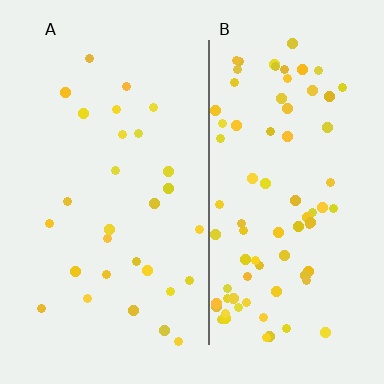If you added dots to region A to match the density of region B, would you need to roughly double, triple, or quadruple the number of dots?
Approximately triple.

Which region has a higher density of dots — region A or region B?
B (the right).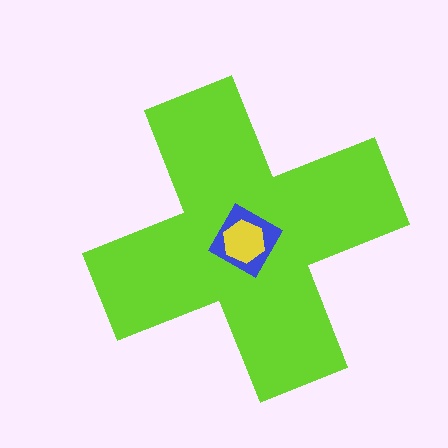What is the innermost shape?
The yellow hexagon.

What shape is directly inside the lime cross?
The blue square.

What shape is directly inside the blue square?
The yellow hexagon.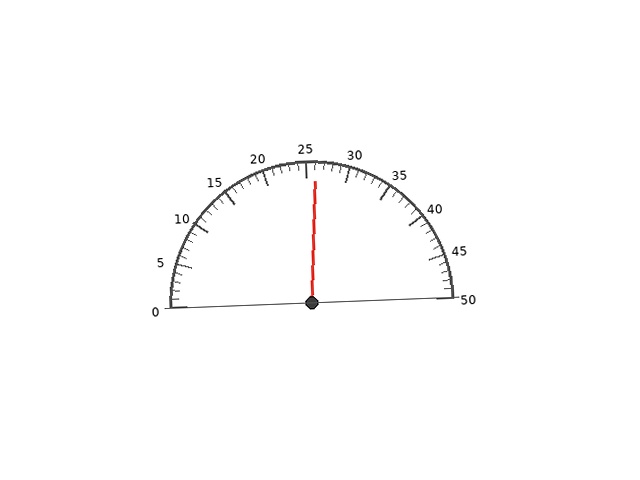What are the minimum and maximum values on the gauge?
The gauge ranges from 0 to 50.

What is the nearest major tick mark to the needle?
The nearest major tick mark is 25.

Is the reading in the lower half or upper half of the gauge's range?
The reading is in the upper half of the range (0 to 50).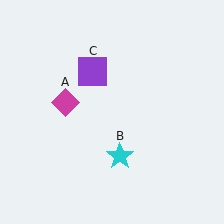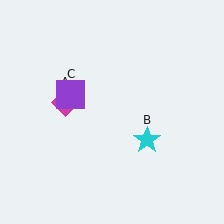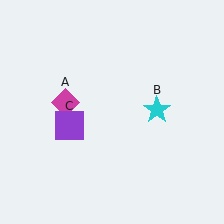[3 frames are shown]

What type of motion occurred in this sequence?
The cyan star (object B), purple square (object C) rotated counterclockwise around the center of the scene.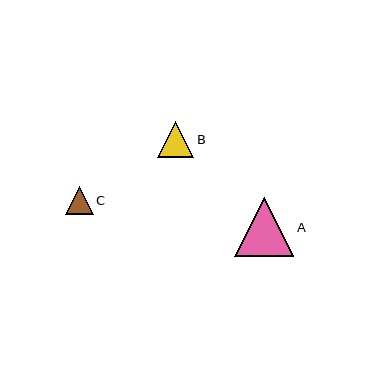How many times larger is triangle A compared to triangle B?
Triangle A is approximately 1.6 times the size of triangle B.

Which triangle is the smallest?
Triangle C is the smallest with a size of approximately 28 pixels.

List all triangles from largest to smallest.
From largest to smallest: A, B, C.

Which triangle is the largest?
Triangle A is the largest with a size of approximately 59 pixels.